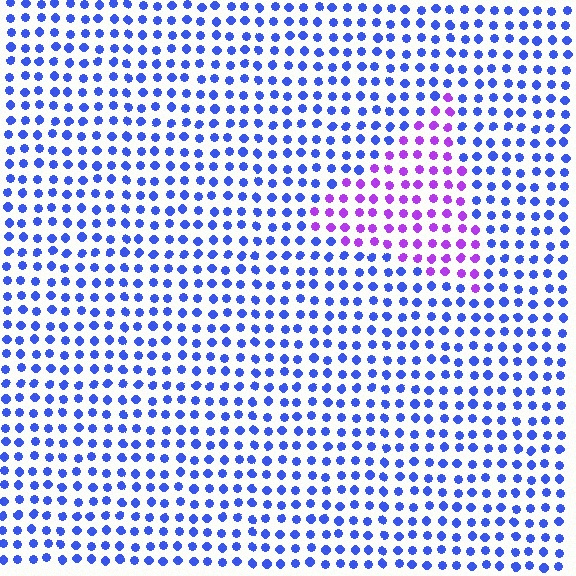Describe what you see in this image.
The image is filled with small blue elements in a uniform arrangement. A triangle-shaped region is visible where the elements are tinted to a slightly different hue, forming a subtle color boundary.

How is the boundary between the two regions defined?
The boundary is defined purely by a slight shift in hue (about 52 degrees). Spacing, size, and orientation are identical on both sides.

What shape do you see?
I see a triangle.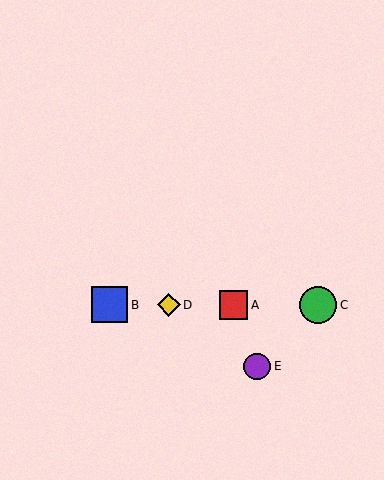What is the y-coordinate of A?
Object A is at y≈305.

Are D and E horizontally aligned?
No, D is at y≈305 and E is at y≈366.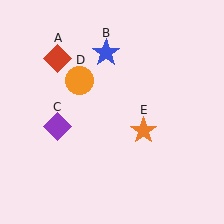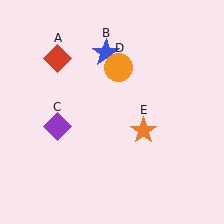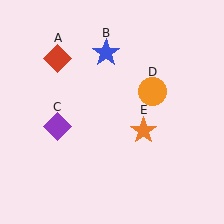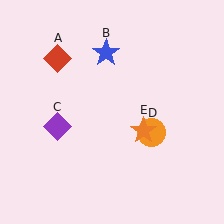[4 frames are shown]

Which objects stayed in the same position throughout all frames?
Red diamond (object A) and blue star (object B) and purple diamond (object C) and orange star (object E) remained stationary.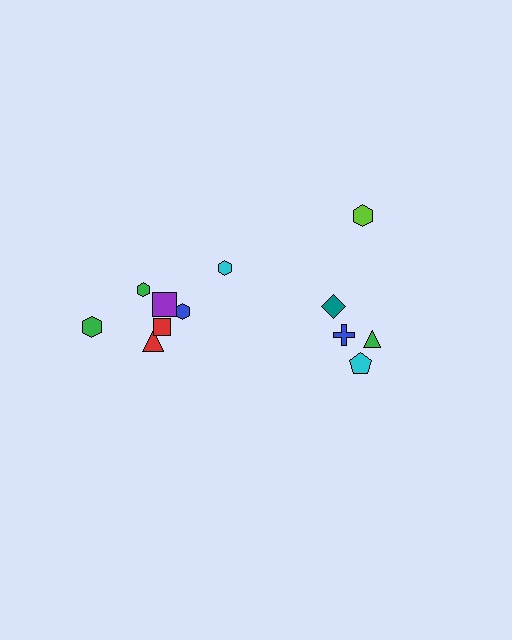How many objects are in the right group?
There are 5 objects.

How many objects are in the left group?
There are 7 objects.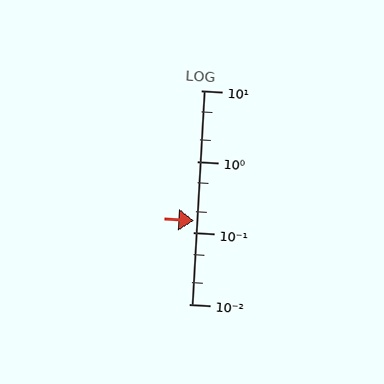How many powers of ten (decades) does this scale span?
The scale spans 3 decades, from 0.01 to 10.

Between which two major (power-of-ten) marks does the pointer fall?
The pointer is between 0.1 and 1.